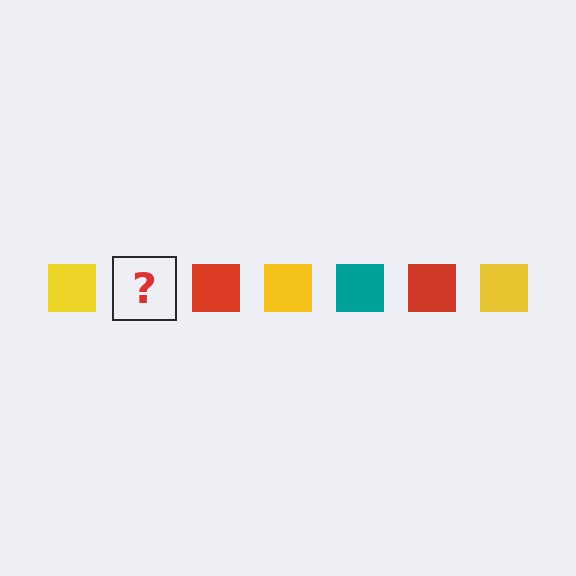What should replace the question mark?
The question mark should be replaced with a teal square.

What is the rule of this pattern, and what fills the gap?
The rule is that the pattern cycles through yellow, teal, red squares. The gap should be filled with a teal square.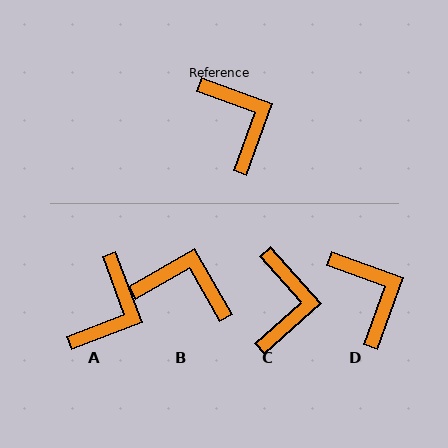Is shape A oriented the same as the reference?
No, it is off by about 49 degrees.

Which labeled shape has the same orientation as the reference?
D.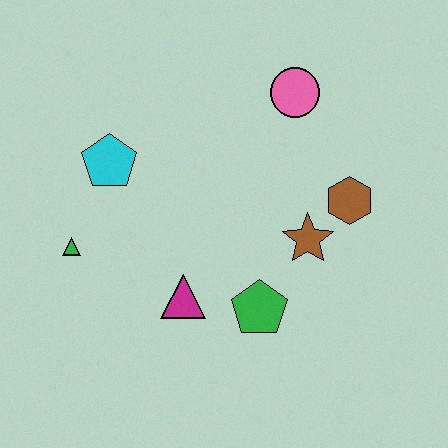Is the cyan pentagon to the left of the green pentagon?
Yes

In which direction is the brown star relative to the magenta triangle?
The brown star is to the right of the magenta triangle.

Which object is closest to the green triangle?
The cyan pentagon is closest to the green triangle.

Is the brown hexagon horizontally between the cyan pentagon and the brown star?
No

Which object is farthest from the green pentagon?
The pink circle is farthest from the green pentagon.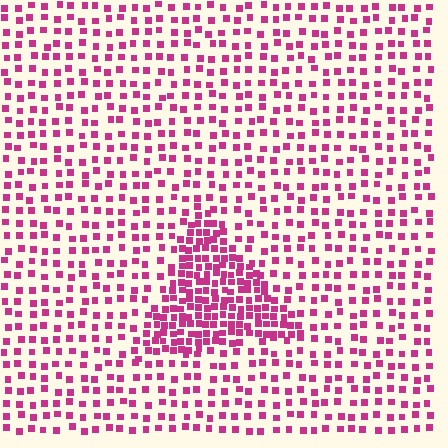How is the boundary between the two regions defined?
The boundary is defined by a change in element density (approximately 2.3x ratio). All elements are the same color, size, and shape.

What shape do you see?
I see a triangle.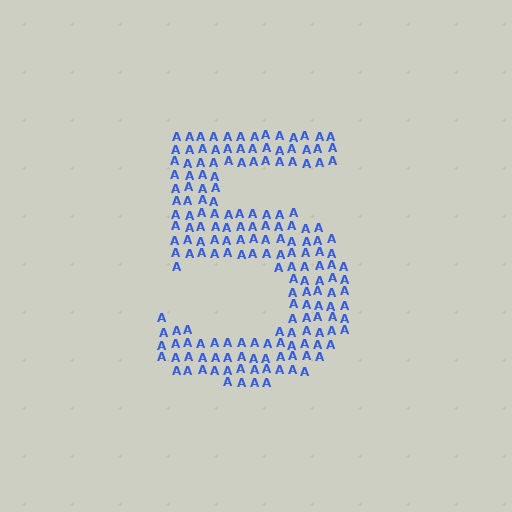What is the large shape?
The large shape is the digit 5.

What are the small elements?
The small elements are letter A's.